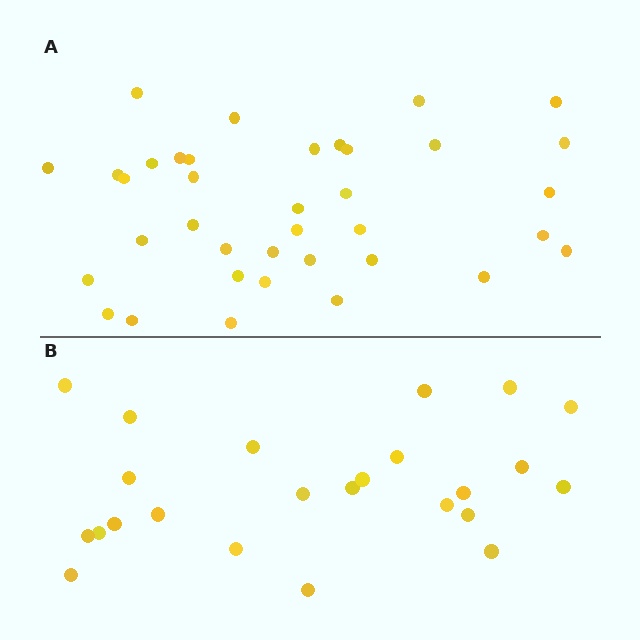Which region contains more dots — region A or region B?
Region A (the top region) has more dots.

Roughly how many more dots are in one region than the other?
Region A has approximately 15 more dots than region B.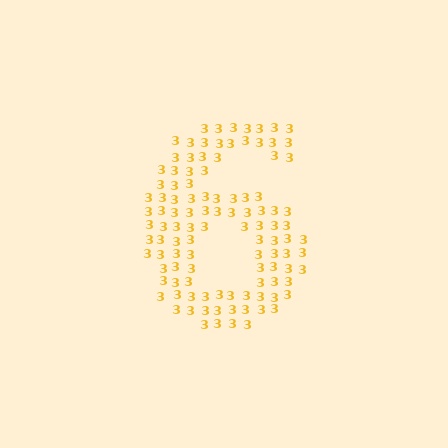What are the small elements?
The small elements are digit 3's.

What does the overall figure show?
The overall figure shows the digit 6.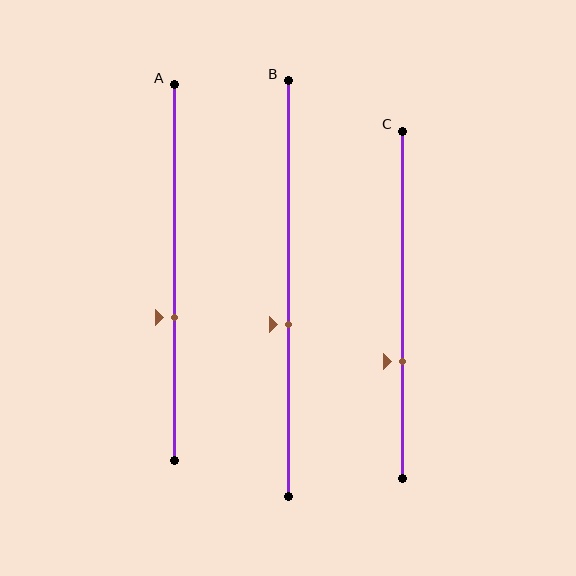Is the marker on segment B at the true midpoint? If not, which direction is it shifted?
No, the marker on segment B is shifted downward by about 9% of the segment length.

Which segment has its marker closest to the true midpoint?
Segment B has its marker closest to the true midpoint.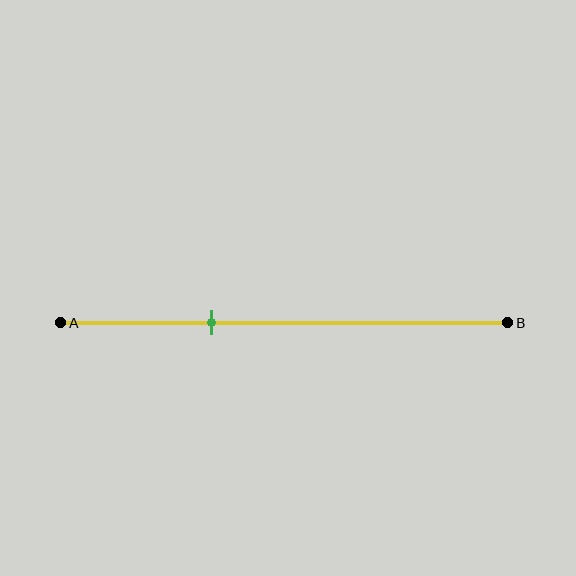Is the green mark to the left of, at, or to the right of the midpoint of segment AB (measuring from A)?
The green mark is to the left of the midpoint of segment AB.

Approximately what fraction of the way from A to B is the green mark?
The green mark is approximately 35% of the way from A to B.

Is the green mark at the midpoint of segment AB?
No, the mark is at about 35% from A, not at the 50% midpoint.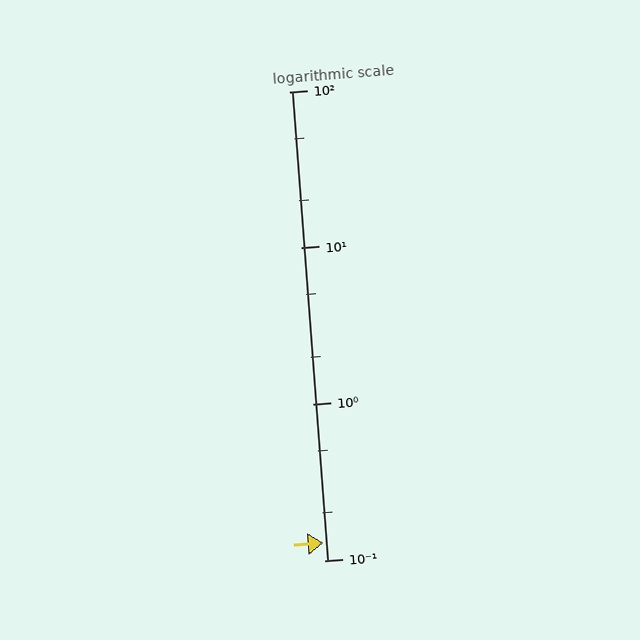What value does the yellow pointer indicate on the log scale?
The pointer indicates approximately 0.13.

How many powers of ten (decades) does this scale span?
The scale spans 3 decades, from 0.1 to 100.